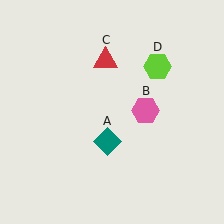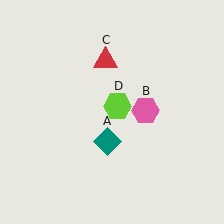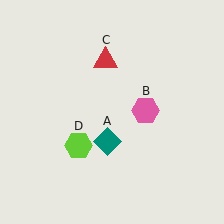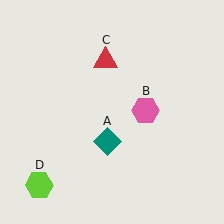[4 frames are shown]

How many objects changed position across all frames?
1 object changed position: lime hexagon (object D).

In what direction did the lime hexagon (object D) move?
The lime hexagon (object D) moved down and to the left.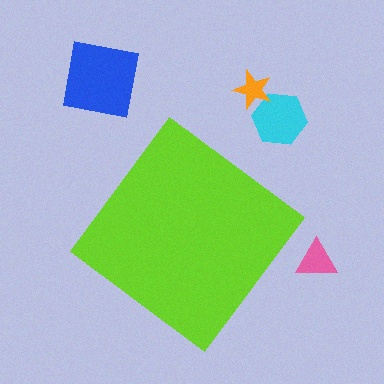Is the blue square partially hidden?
No, the blue square is fully visible.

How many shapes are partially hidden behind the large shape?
0 shapes are partially hidden.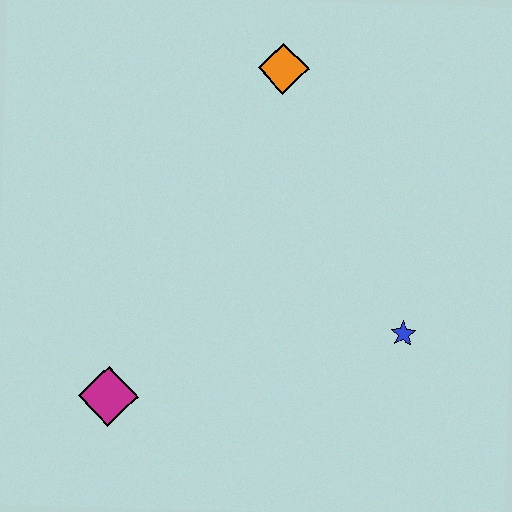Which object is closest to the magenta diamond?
The blue star is closest to the magenta diamond.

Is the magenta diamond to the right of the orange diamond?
No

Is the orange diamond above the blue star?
Yes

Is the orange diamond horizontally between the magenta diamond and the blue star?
Yes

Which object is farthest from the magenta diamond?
The orange diamond is farthest from the magenta diamond.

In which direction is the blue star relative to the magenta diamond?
The blue star is to the right of the magenta diamond.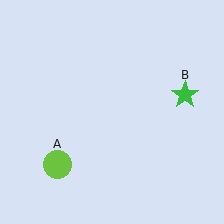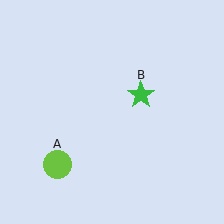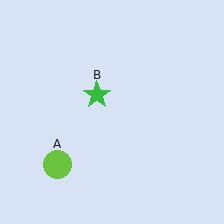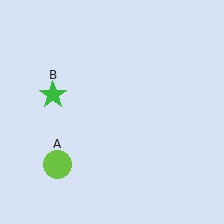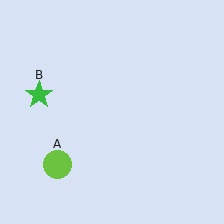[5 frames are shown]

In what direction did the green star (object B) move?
The green star (object B) moved left.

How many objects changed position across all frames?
1 object changed position: green star (object B).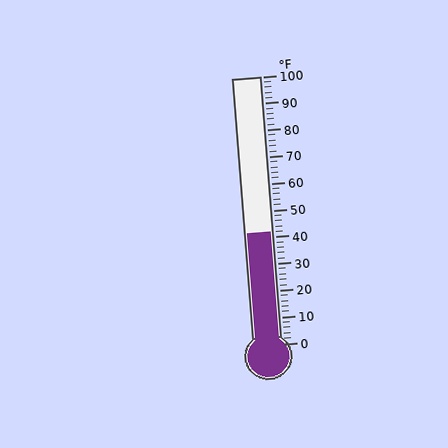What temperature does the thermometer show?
The thermometer shows approximately 42°F.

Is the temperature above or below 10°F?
The temperature is above 10°F.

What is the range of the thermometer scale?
The thermometer scale ranges from 0°F to 100°F.